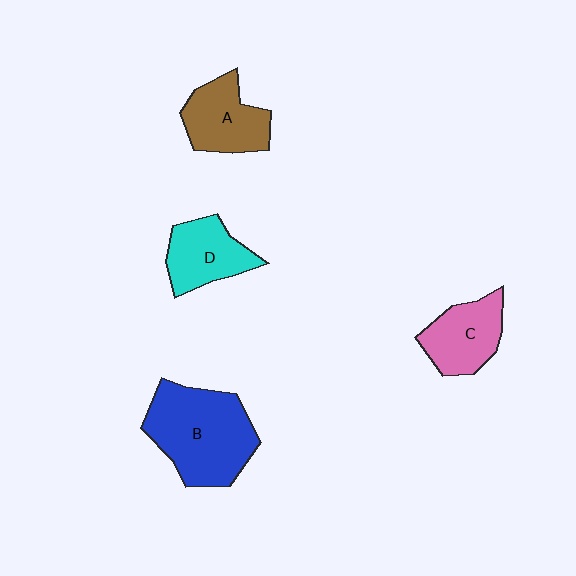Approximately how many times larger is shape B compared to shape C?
Approximately 1.8 times.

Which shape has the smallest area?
Shape D (cyan).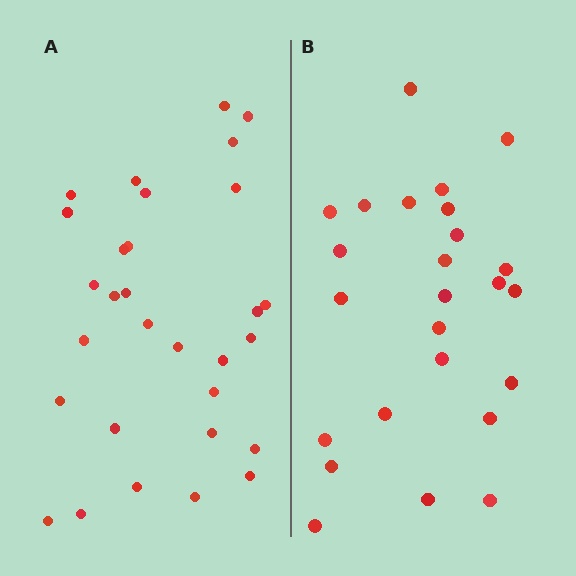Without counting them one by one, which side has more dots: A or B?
Region A (the left region) has more dots.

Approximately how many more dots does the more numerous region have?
Region A has about 5 more dots than region B.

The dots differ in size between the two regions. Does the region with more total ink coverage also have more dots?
No. Region B has more total ink coverage because its dots are larger, but region A actually contains more individual dots. Total area can be misleading — the number of items is what matters here.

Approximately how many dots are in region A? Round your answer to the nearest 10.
About 30 dots.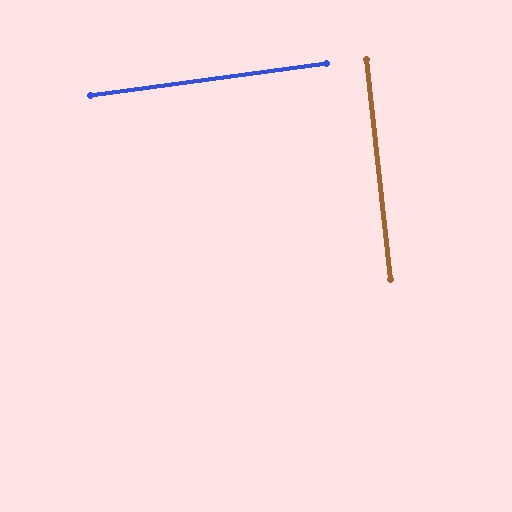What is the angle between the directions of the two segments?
Approximately 88 degrees.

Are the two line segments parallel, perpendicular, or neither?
Perpendicular — they meet at approximately 88°.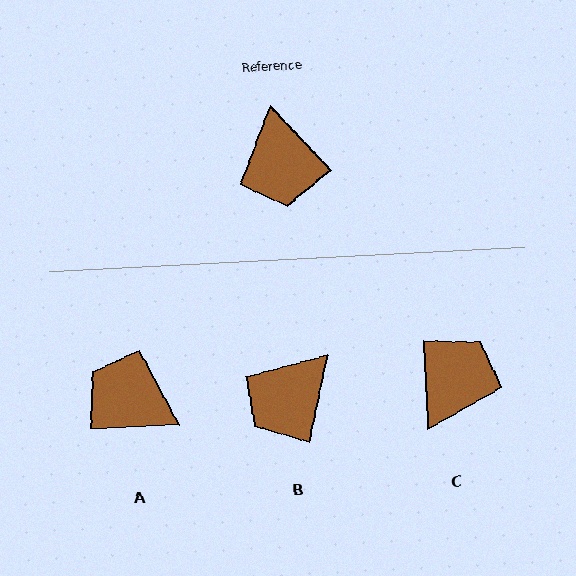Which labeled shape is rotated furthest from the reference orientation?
C, about 140 degrees away.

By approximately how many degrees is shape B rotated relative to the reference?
Approximately 55 degrees clockwise.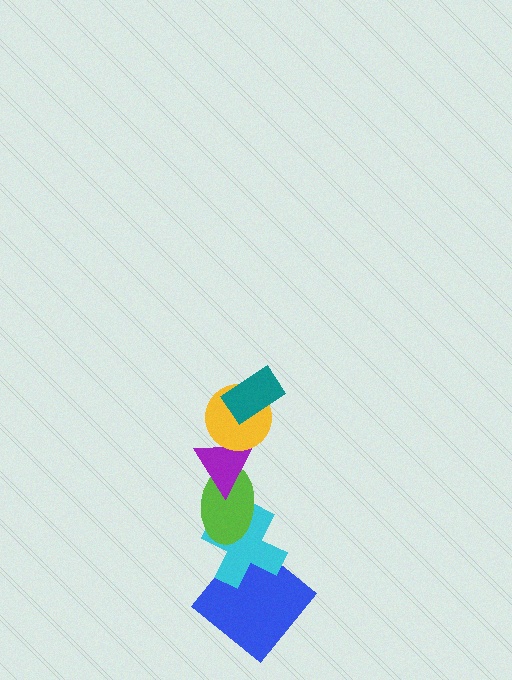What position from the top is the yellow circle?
The yellow circle is 2nd from the top.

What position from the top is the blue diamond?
The blue diamond is 6th from the top.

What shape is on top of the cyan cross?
The lime ellipse is on top of the cyan cross.